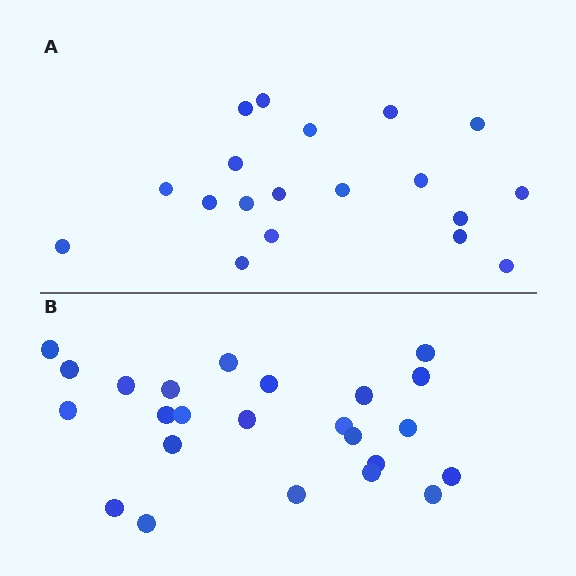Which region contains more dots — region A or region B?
Region B (the bottom region) has more dots.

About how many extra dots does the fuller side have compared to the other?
Region B has about 5 more dots than region A.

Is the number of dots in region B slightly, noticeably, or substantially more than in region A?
Region B has noticeably more, but not dramatically so. The ratio is roughly 1.3 to 1.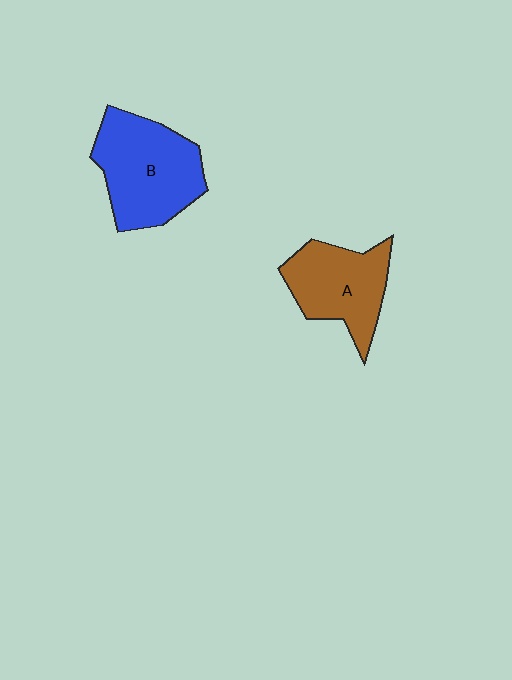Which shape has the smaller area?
Shape A (brown).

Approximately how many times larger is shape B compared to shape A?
Approximately 1.2 times.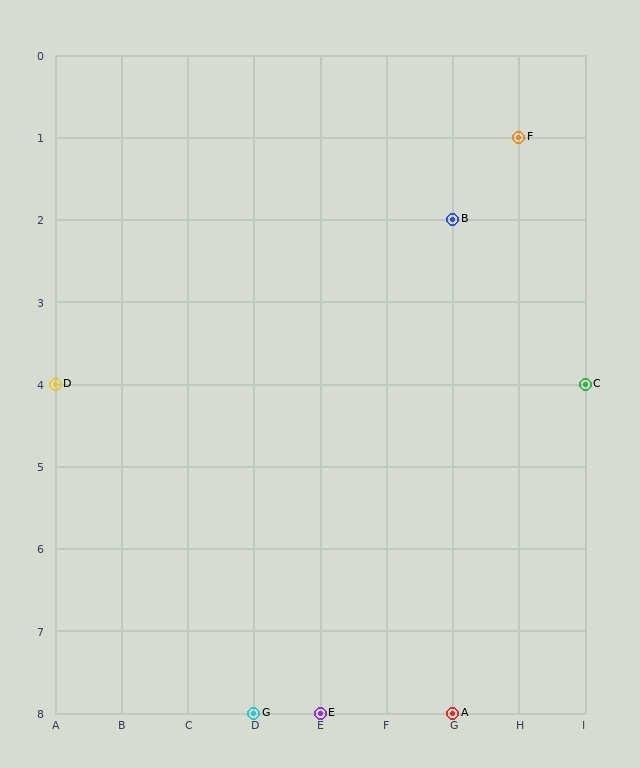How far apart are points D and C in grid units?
Points D and C are 8 columns apart.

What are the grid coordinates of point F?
Point F is at grid coordinates (H, 1).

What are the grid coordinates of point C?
Point C is at grid coordinates (I, 4).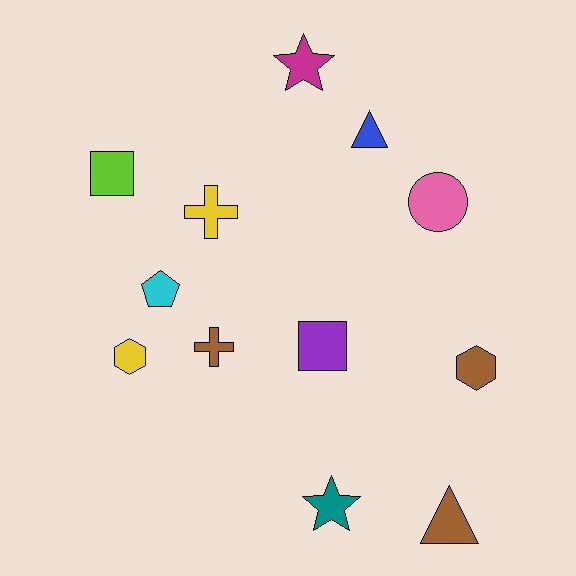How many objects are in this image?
There are 12 objects.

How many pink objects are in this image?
There is 1 pink object.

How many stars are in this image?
There are 2 stars.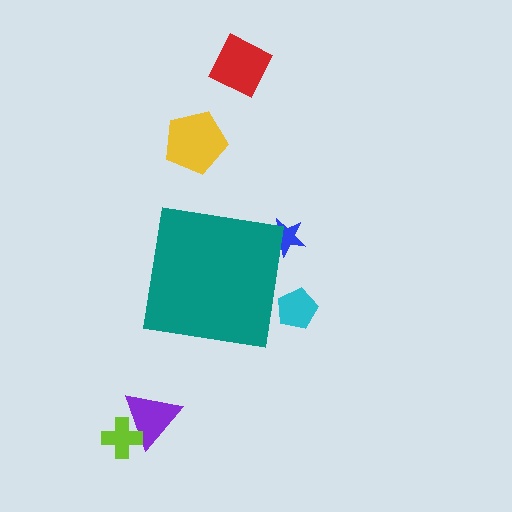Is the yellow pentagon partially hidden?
No, the yellow pentagon is fully visible.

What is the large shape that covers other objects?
A teal square.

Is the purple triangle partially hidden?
No, the purple triangle is fully visible.